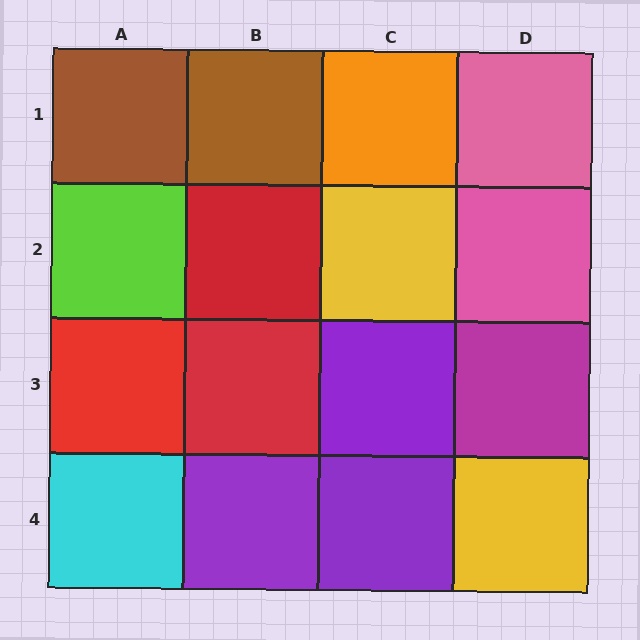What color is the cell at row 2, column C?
Yellow.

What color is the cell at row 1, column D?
Pink.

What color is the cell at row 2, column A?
Lime.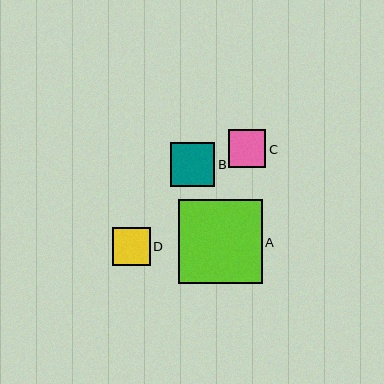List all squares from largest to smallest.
From largest to smallest: A, B, D, C.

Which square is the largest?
Square A is the largest with a size of approximately 84 pixels.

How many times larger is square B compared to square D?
Square B is approximately 1.2 times the size of square D.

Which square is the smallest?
Square C is the smallest with a size of approximately 37 pixels.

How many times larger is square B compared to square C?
Square B is approximately 1.2 times the size of square C.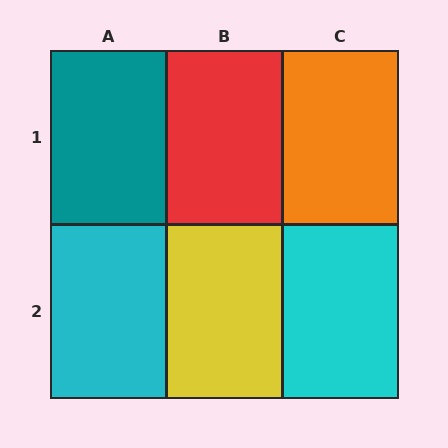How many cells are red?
1 cell is red.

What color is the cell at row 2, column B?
Yellow.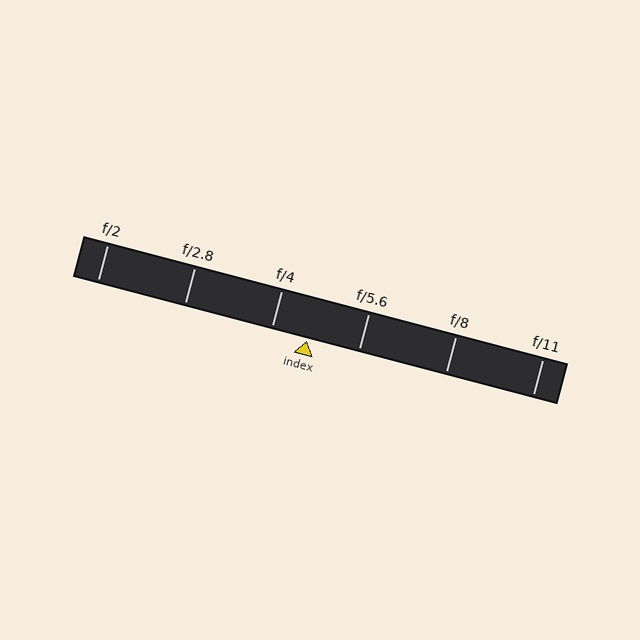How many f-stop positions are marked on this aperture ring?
There are 6 f-stop positions marked.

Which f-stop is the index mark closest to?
The index mark is closest to f/4.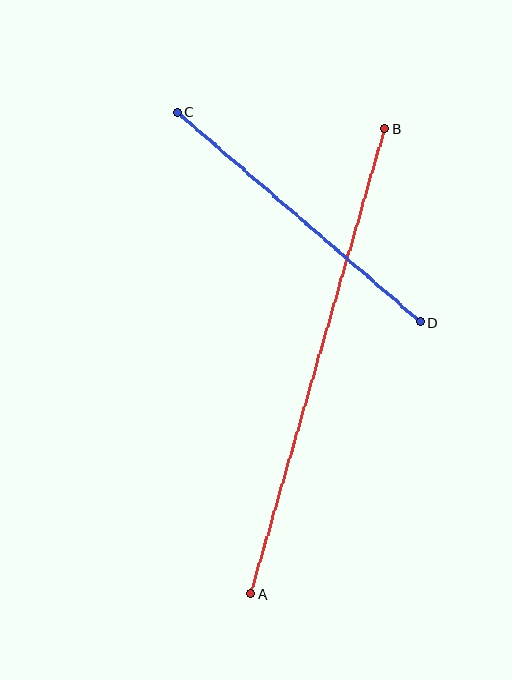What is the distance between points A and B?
The distance is approximately 484 pixels.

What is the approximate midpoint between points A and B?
The midpoint is at approximately (318, 361) pixels.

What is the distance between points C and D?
The distance is approximately 321 pixels.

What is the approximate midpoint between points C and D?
The midpoint is at approximately (299, 217) pixels.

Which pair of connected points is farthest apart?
Points A and B are farthest apart.